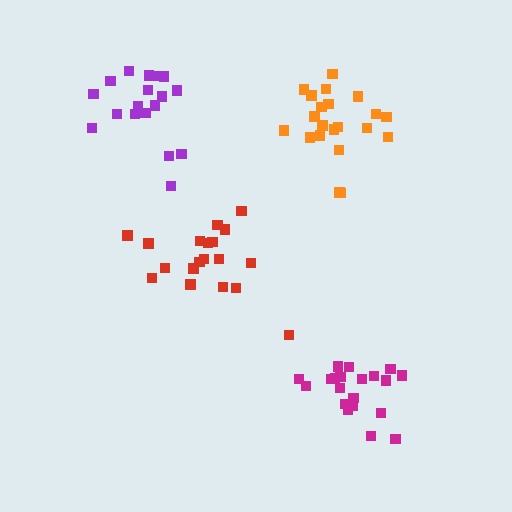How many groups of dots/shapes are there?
There are 4 groups.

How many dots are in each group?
Group 1: 19 dots, Group 2: 20 dots, Group 3: 21 dots, Group 4: 18 dots (78 total).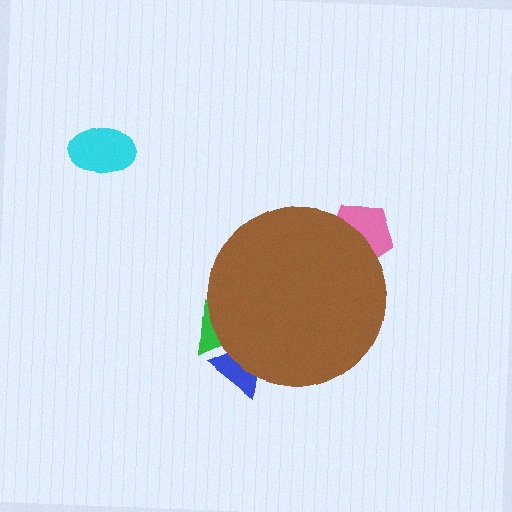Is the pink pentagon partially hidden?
Yes, the pink pentagon is partially hidden behind the brown circle.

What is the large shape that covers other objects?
A brown circle.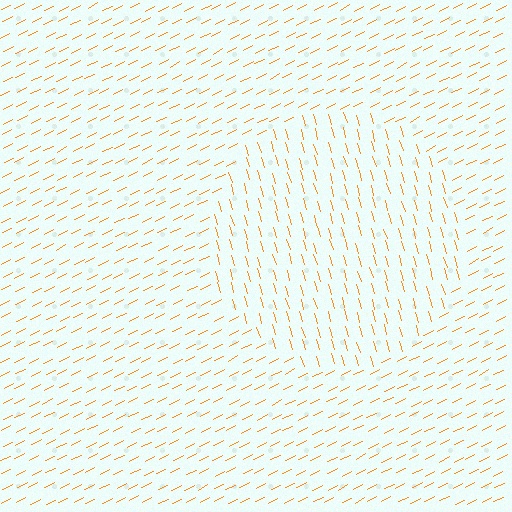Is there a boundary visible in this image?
Yes, there is a texture boundary formed by a change in line orientation.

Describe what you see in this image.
The image is filled with small orange line segments. A circle region in the image has lines oriented differently from the surrounding lines, creating a visible texture boundary.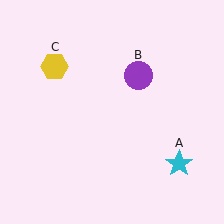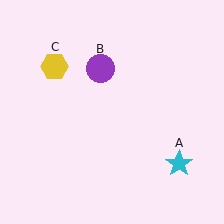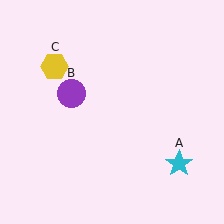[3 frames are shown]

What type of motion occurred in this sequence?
The purple circle (object B) rotated counterclockwise around the center of the scene.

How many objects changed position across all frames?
1 object changed position: purple circle (object B).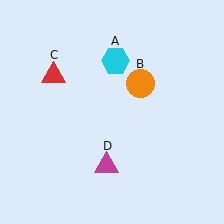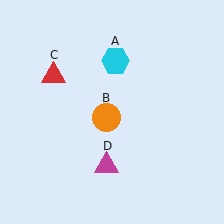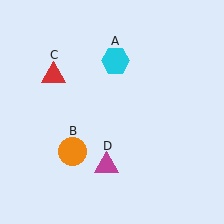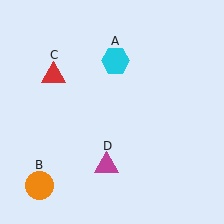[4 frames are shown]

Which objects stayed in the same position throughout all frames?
Cyan hexagon (object A) and red triangle (object C) and magenta triangle (object D) remained stationary.